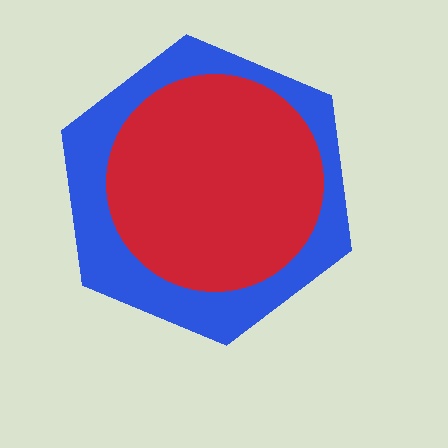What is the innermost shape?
The red circle.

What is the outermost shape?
The blue hexagon.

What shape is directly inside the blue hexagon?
The red circle.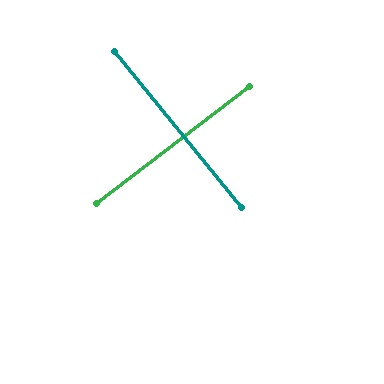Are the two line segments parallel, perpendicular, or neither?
Perpendicular — they meet at approximately 88°.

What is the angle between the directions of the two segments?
Approximately 88 degrees.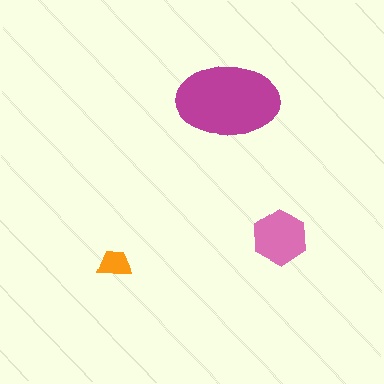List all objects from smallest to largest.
The orange trapezoid, the pink hexagon, the magenta ellipse.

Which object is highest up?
The magenta ellipse is topmost.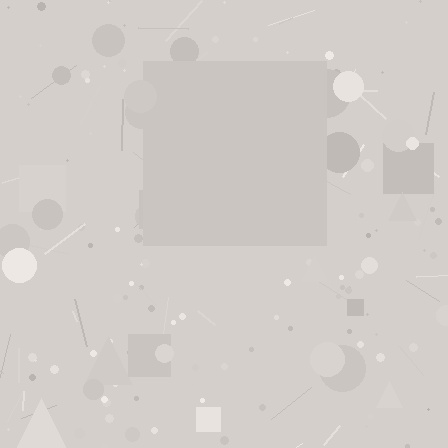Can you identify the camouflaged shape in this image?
The camouflaged shape is a square.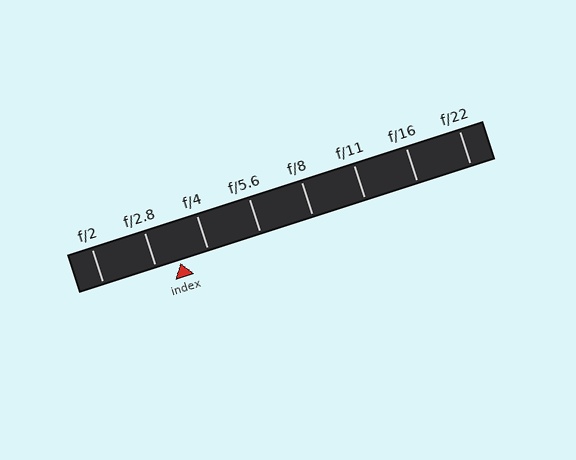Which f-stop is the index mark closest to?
The index mark is closest to f/2.8.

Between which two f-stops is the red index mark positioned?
The index mark is between f/2.8 and f/4.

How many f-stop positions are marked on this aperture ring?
There are 8 f-stop positions marked.